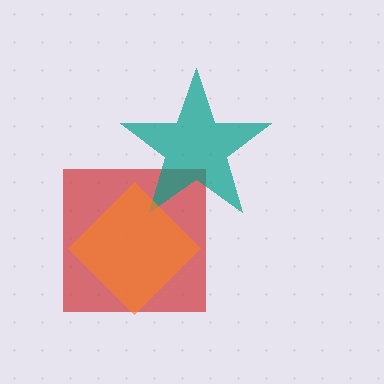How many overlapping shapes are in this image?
There are 3 overlapping shapes in the image.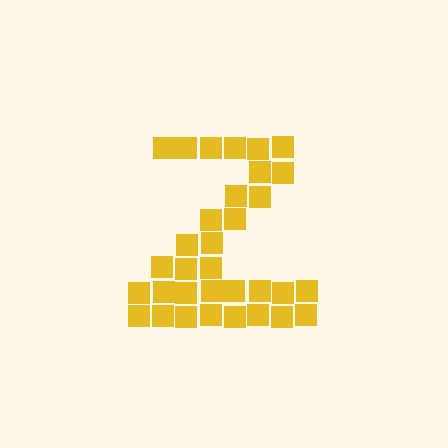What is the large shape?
The large shape is the letter Z.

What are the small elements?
The small elements are squares.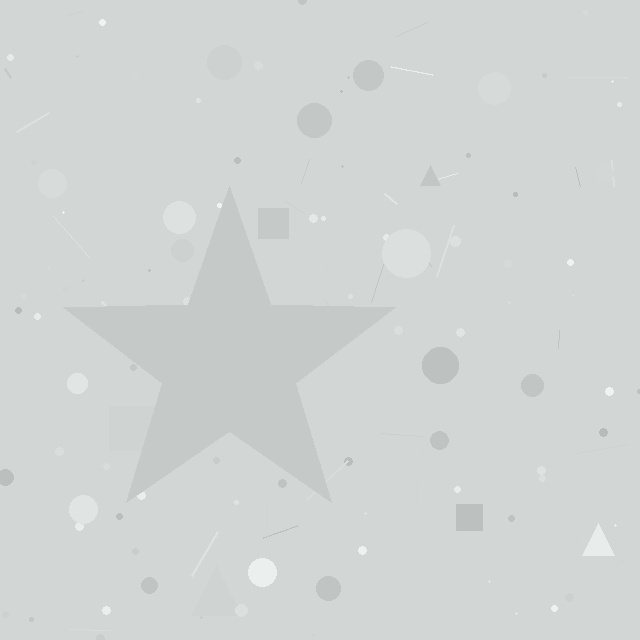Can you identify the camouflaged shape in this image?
The camouflaged shape is a star.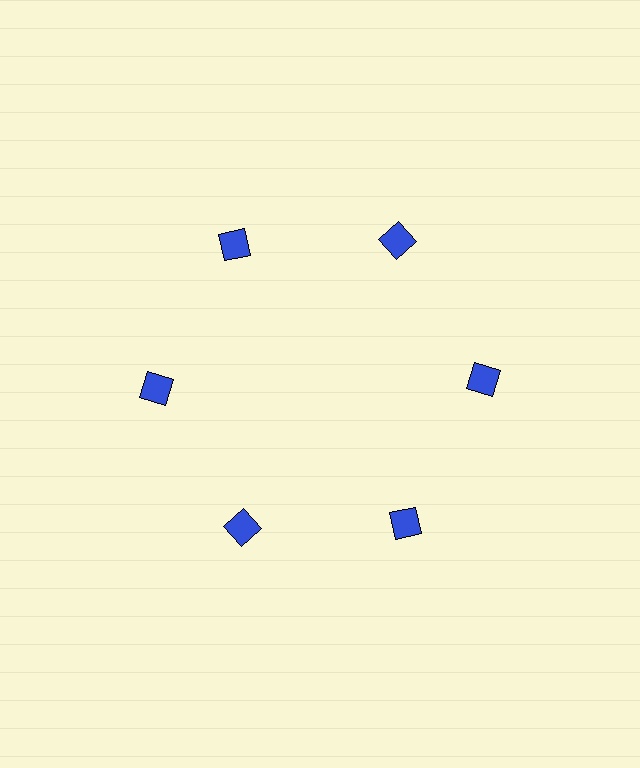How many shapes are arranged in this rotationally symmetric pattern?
There are 6 shapes, arranged in 6 groups of 1.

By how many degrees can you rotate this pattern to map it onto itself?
The pattern maps onto itself every 60 degrees of rotation.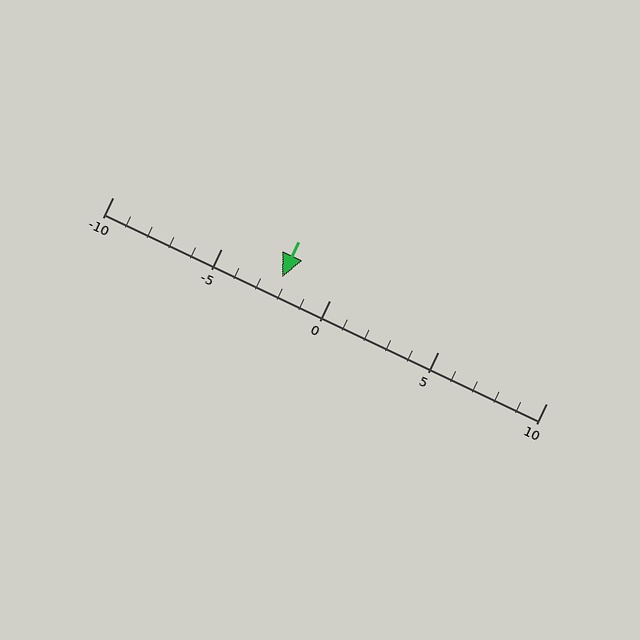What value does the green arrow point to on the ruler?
The green arrow points to approximately -2.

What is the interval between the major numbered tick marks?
The major tick marks are spaced 5 units apart.